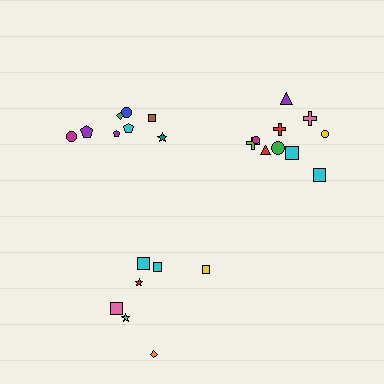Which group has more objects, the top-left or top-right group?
The top-right group.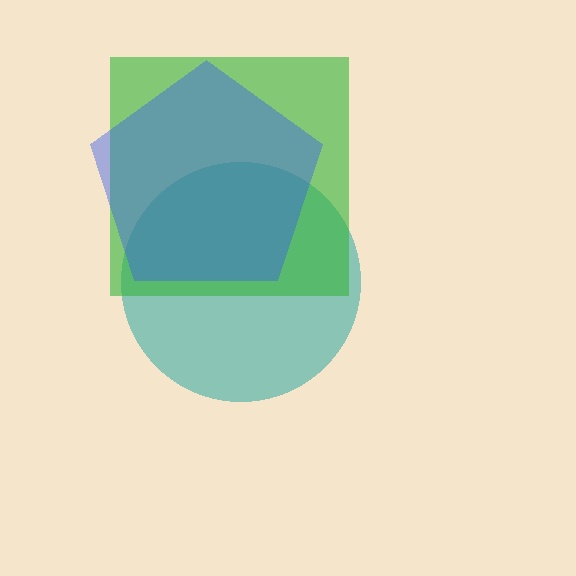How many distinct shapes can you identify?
There are 3 distinct shapes: a teal circle, a green square, a blue pentagon.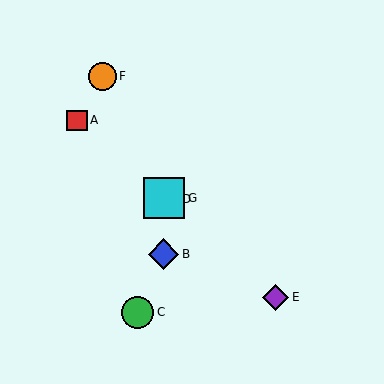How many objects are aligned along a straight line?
4 objects (A, D, E, G) are aligned along a straight line.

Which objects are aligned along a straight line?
Objects A, D, E, G are aligned along a straight line.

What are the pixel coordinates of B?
Object B is at (164, 254).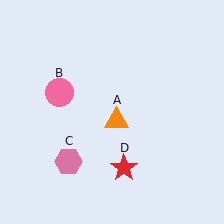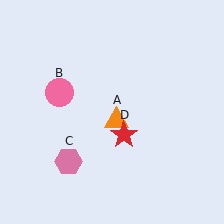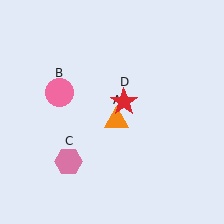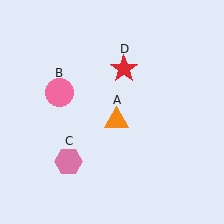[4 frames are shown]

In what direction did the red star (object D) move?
The red star (object D) moved up.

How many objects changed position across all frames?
1 object changed position: red star (object D).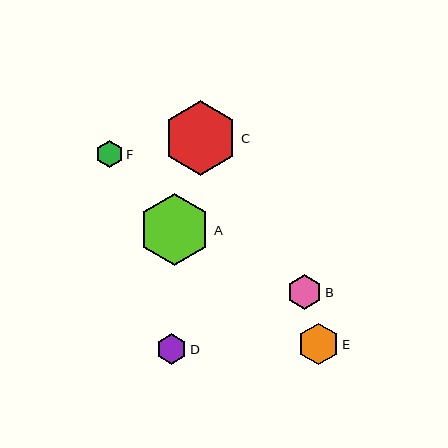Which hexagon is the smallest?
Hexagon F is the smallest with a size of approximately 27 pixels.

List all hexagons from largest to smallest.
From largest to smallest: C, A, E, B, D, F.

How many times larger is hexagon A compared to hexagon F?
Hexagon A is approximately 2.6 times the size of hexagon F.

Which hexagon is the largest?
Hexagon C is the largest with a size of approximately 75 pixels.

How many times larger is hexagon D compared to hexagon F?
Hexagon D is approximately 1.1 times the size of hexagon F.